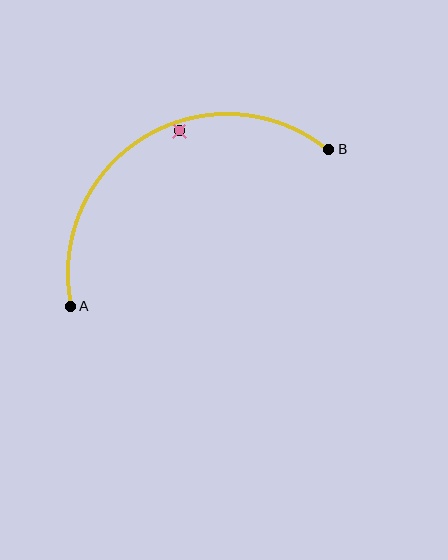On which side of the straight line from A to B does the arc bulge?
The arc bulges above the straight line connecting A and B.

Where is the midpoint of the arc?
The arc midpoint is the point on the curve farthest from the straight line joining A and B. It sits above that line.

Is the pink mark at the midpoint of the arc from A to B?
No — the pink mark does not lie on the arc at all. It sits slightly inside the curve.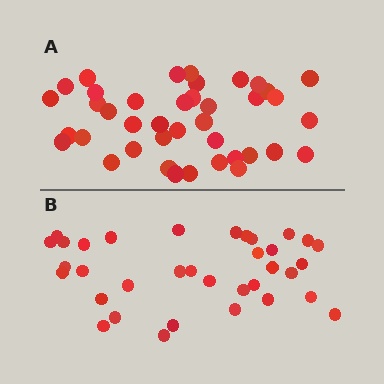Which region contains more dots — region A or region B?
Region A (the top region) has more dots.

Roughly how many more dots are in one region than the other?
Region A has about 5 more dots than region B.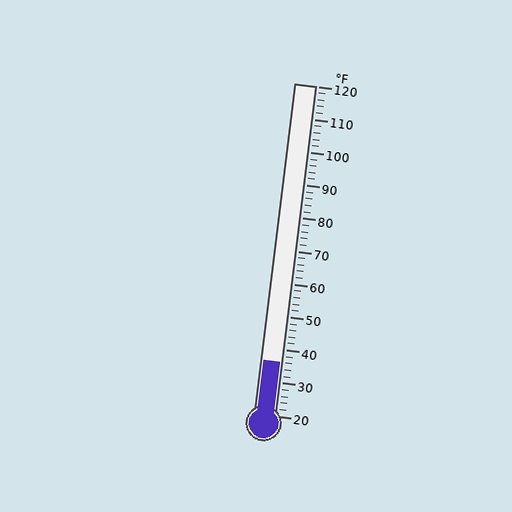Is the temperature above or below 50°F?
The temperature is below 50°F.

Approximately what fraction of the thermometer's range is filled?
The thermometer is filled to approximately 15% of its range.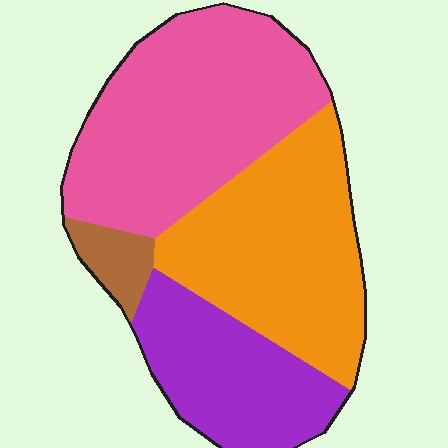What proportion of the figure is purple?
Purple takes up less than a quarter of the figure.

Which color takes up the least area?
Brown, at roughly 5%.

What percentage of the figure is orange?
Orange covers roughly 35% of the figure.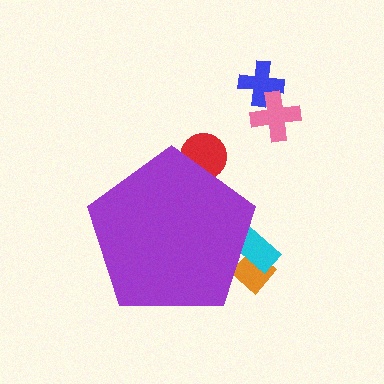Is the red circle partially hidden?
Yes, the red circle is partially hidden behind the purple pentagon.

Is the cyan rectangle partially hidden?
Yes, the cyan rectangle is partially hidden behind the purple pentagon.